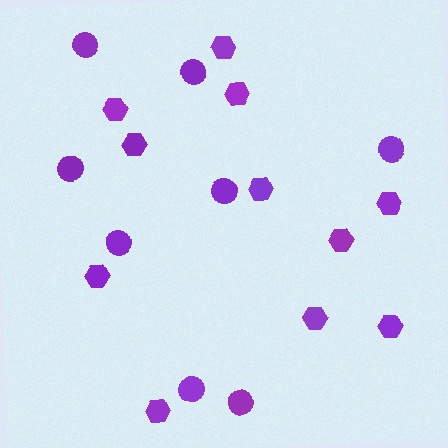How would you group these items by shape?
There are 2 groups: one group of circles (8) and one group of hexagons (11).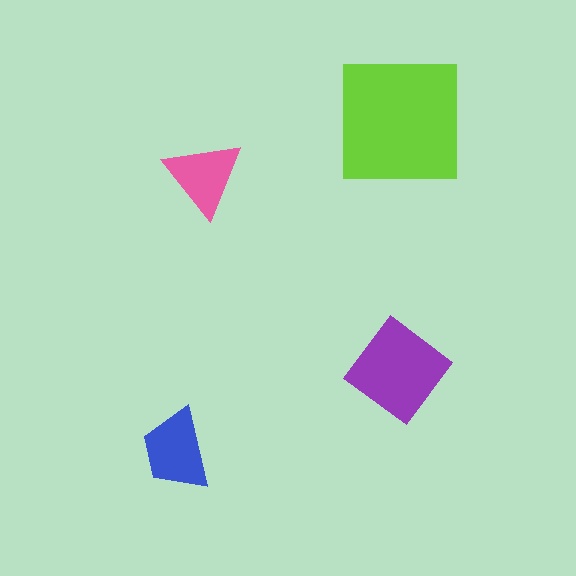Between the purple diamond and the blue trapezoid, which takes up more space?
The purple diamond.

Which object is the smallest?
The pink triangle.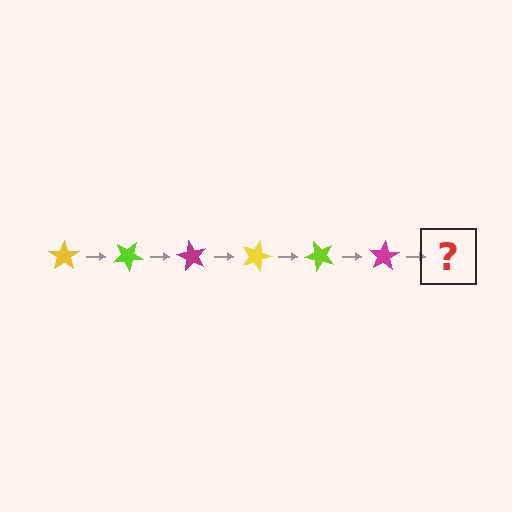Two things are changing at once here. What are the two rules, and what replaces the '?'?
The two rules are that it rotates 30 degrees each step and the color cycles through yellow, lime, and magenta. The '?' should be a yellow star, rotated 180 degrees from the start.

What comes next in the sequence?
The next element should be a yellow star, rotated 180 degrees from the start.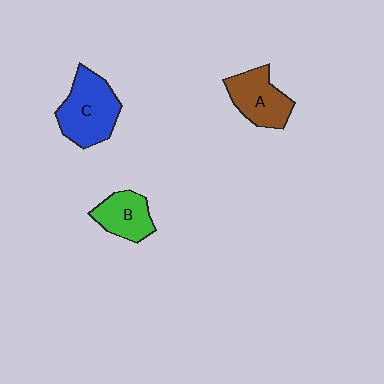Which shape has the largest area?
Shape C (blue).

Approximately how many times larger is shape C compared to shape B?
Approximately 1.5 times.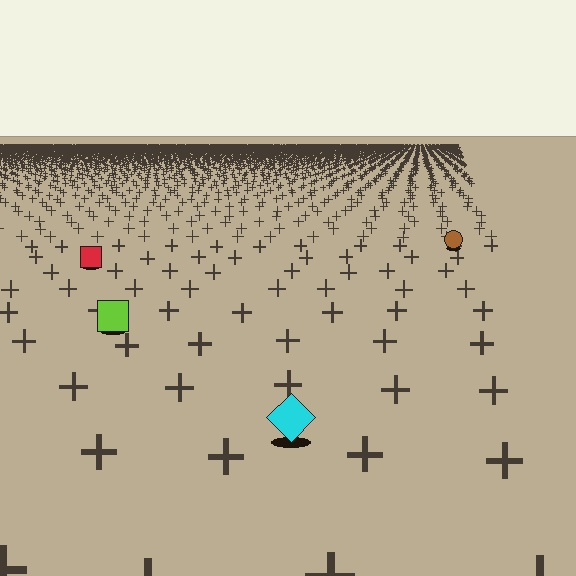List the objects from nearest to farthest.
From nearest to farthest: the cyan diamond, the lime square, the red square, the brown circle.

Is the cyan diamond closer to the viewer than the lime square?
Yes. The cyan diamond is closer — you can tell from the texture gradient: the ground texture is coarser near it.